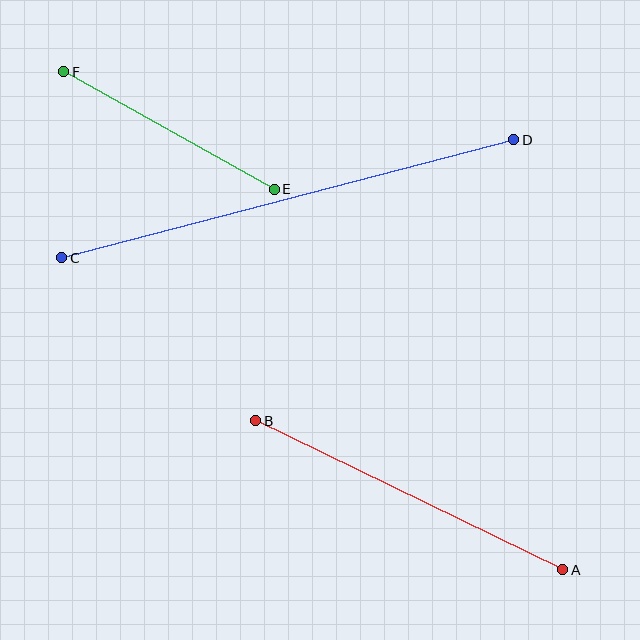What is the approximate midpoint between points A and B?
The midpoint is at approximately (409, 495) pixels.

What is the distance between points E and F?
The distance is approximately 241 pixels.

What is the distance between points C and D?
The distance is approximately 467 pixels.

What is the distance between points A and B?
The distance is approximately 341 pixels.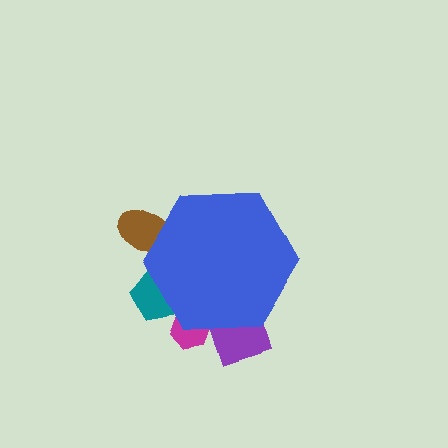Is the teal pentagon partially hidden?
Yes, the teal pentagon is partially hidden behind the blue hexagon.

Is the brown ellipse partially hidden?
Yes, the brown ellipse is partially hidden behind the blue hexagon.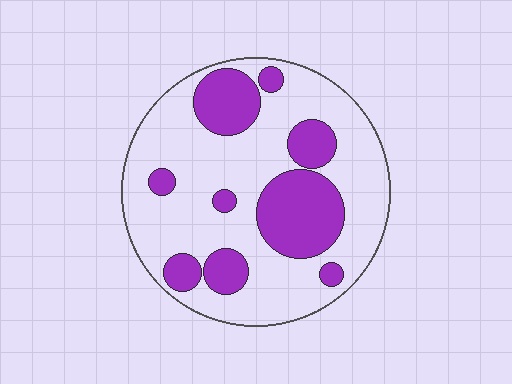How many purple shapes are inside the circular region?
9.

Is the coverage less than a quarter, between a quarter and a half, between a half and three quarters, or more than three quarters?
Between a quarter and a half.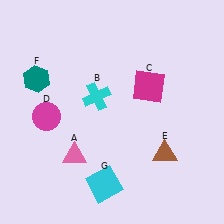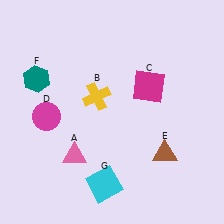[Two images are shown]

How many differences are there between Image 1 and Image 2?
There is 1 difference between the two images.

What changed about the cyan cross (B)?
In Image 1, B is cyan. In Image 2, it changed to yellow.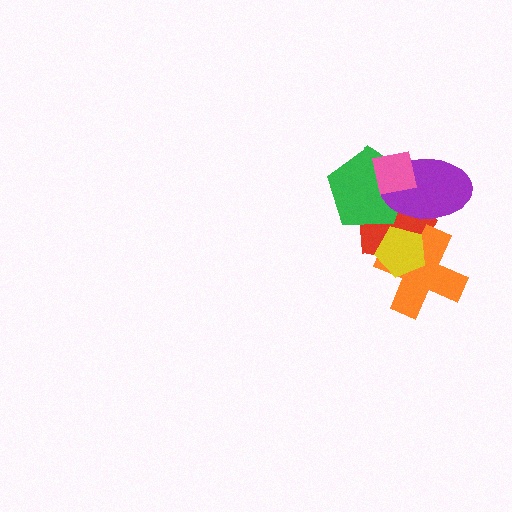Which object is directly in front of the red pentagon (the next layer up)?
The green pentagon is directly in front of the red pentagon.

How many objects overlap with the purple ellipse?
3 objects overlap with the purple ellipse.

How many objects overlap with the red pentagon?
5 objects overlap with the red pentagon.